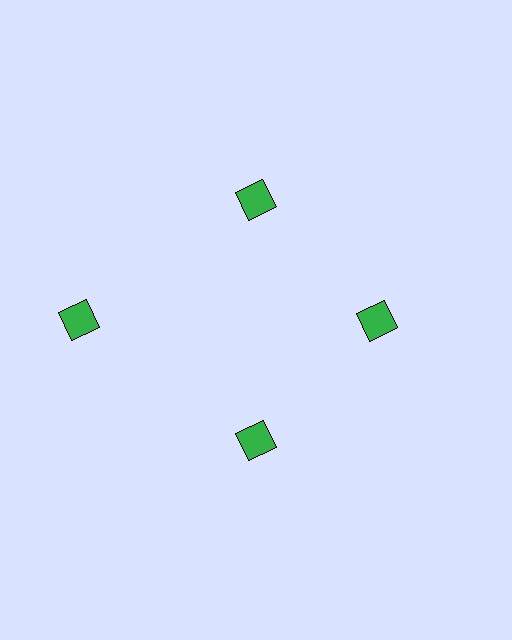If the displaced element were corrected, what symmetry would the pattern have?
It would have 4-fold rotational symmetry — the pattern would map onto itself every 90 degrees.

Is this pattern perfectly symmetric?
No. The 4 green diamonds are arranged in a ring, but one element near the 9 o'clock position is pushed outward from the center, breaking the 4-fold rotational symmetry.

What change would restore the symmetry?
The symmetry would be restored by moving it inward, back onto the ring so that all 4 diamonds sit at equal angles and equal distance from the center.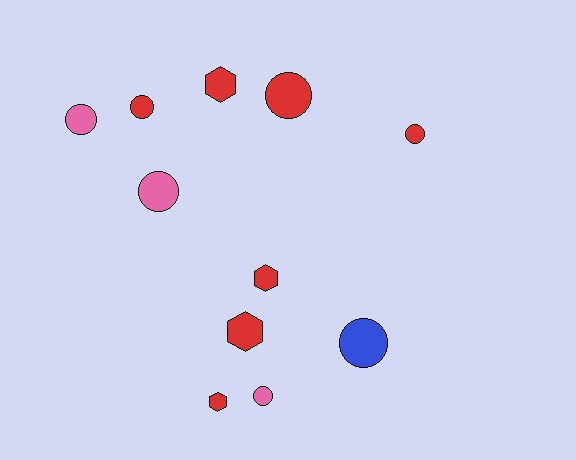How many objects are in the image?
There are 11 objects.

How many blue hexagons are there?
There are no blue hexagons.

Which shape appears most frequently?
Circle, with 7 objects.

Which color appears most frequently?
Red, with 7 objects.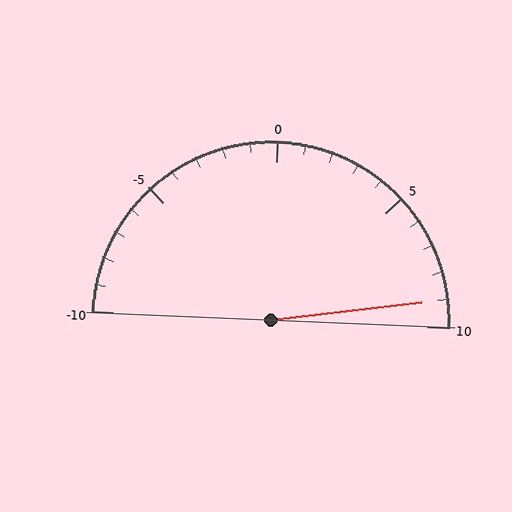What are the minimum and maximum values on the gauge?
The gauge ranges from -10 to 10.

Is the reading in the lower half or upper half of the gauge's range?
The reading is in the upper half of the range (-10 to 10).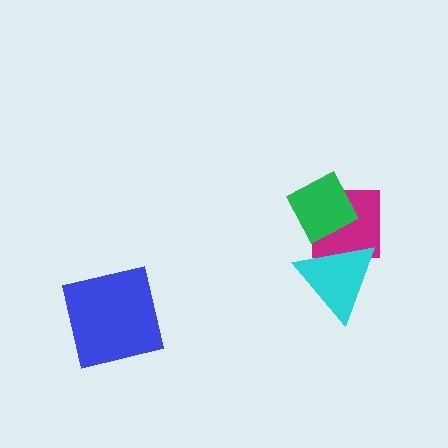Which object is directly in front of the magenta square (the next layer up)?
The green square is directly in front of the magenta square.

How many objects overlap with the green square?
1 object overlaps with the green square.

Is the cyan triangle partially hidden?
No, no other shape covers it.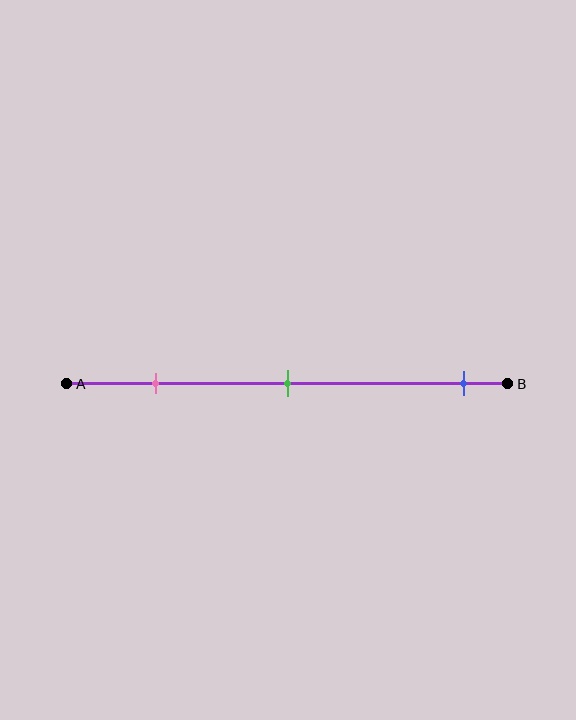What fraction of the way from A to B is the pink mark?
The pink mark is approximately 20% (0.2) of the way from A to B.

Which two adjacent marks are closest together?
The pink and green marks are the closest adjacent pair.